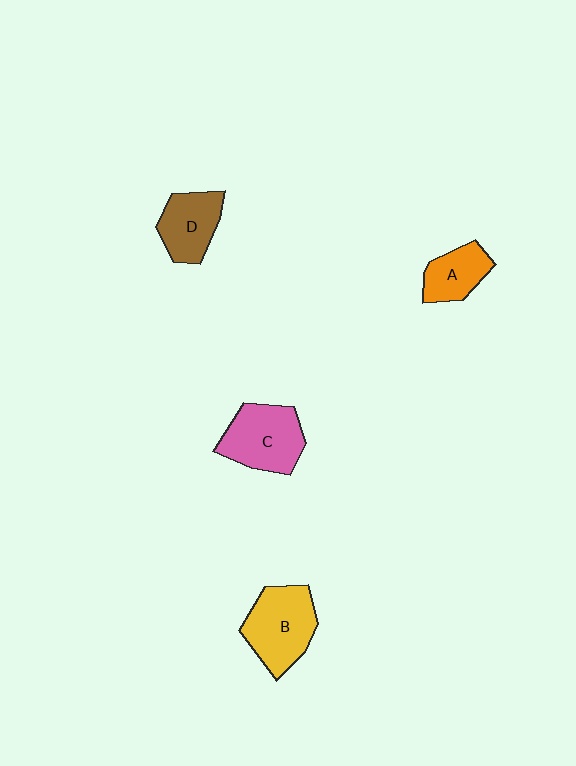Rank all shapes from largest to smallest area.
From largest to smallest: B (yellow), C (pink), D (brown), A (orange).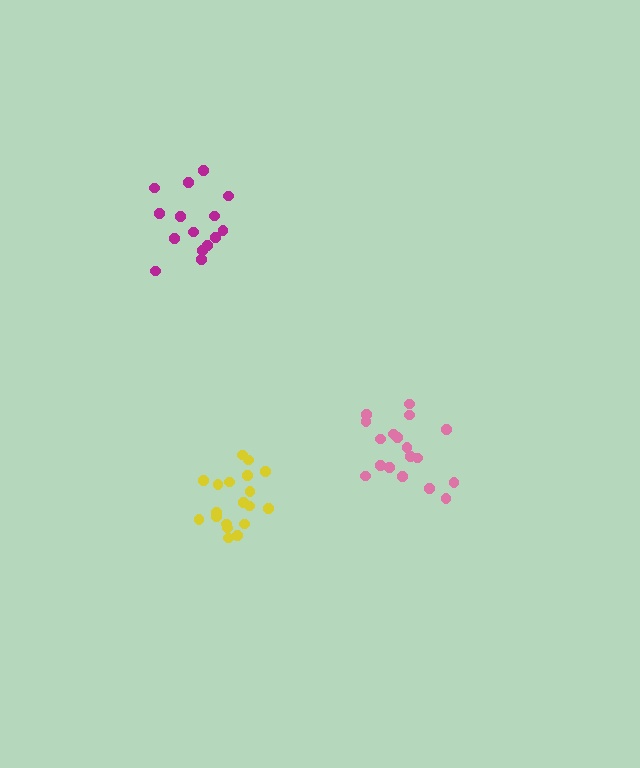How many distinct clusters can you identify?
There are 3 distinct clusters.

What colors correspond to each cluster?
The clusters are colored: yellow, pink, magenta.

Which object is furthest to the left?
The magenta cluster is leftmost.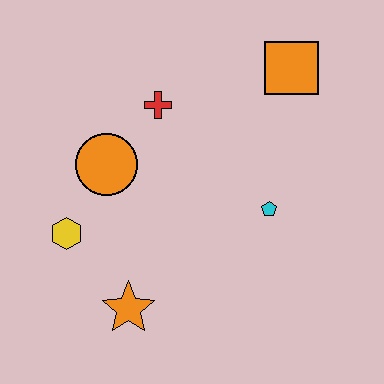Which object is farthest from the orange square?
The orange star is farthest from the orange square.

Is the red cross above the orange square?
No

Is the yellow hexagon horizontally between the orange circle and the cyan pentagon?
No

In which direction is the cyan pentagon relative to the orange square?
The cyan pentagon is below the orange square.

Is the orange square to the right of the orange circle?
Yes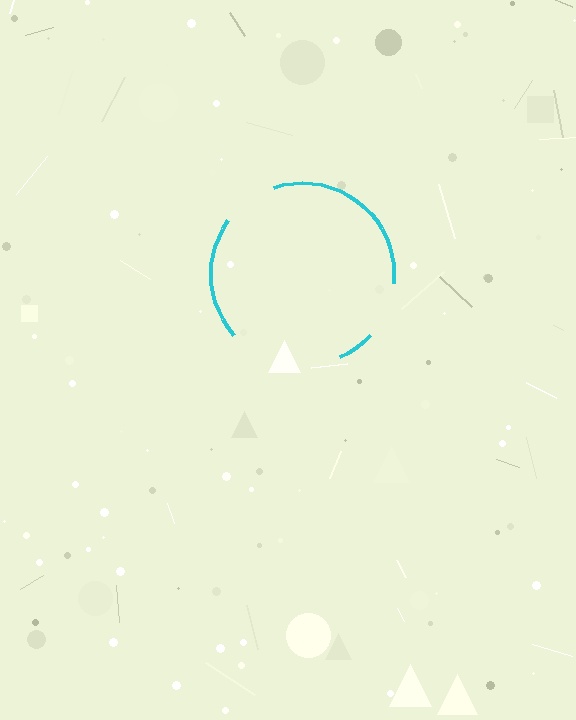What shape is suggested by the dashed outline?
The dashed outline suggests a circle.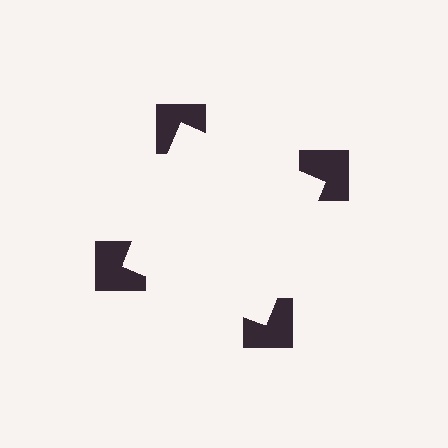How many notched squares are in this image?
There are 4 — one at each vertex of the illusory square.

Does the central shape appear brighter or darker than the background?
It typically appears slightly brighter than the background, even though no actual brightness change is drawn.